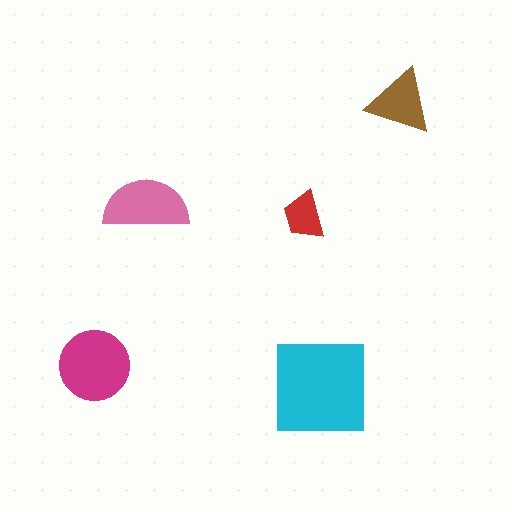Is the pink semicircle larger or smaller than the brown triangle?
Larger.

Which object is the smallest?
The red trapezoid.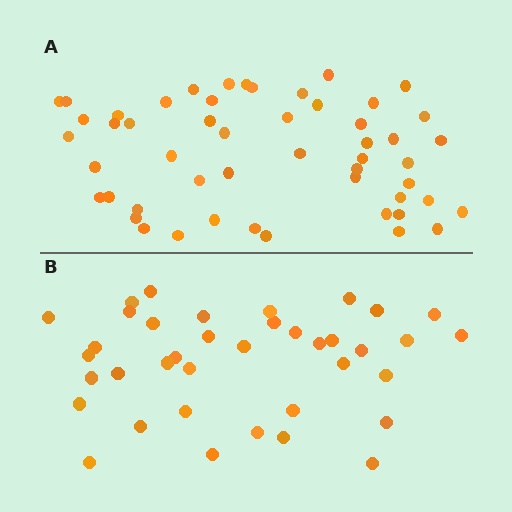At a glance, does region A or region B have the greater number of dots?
Region A (the top region) has more dots.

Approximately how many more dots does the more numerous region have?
Region A has approximately 15 more dots than region B.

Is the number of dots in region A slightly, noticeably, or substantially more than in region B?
Region A has noticeably more, but not dramatically so. The ratio is roughly 1.4 to 1.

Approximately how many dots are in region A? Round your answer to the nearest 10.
About 50 dots. (The exact count is 52, which rounds to 50.)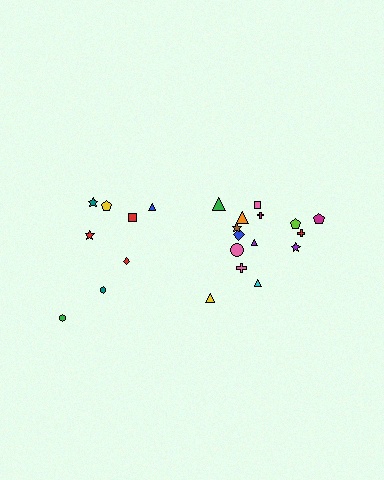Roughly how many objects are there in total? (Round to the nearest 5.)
Roughly 25 objects in total.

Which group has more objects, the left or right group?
The right group.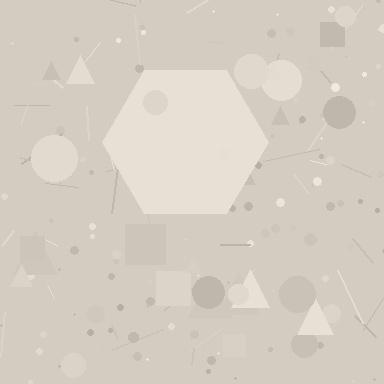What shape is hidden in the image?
A hexagon is hidden in the image.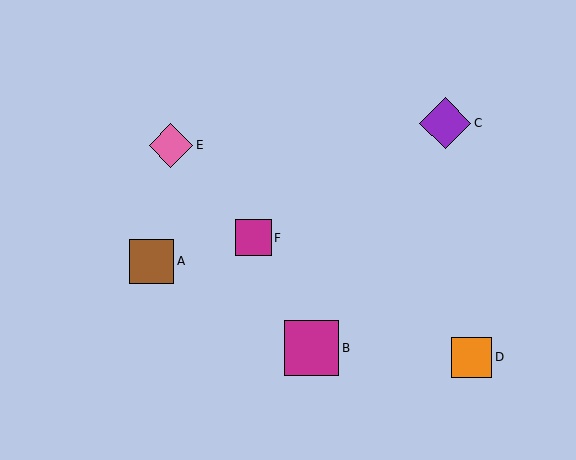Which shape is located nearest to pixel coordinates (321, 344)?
The magenta square (labeled B) at (312, 348) is nearest to that location.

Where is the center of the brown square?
The center of the brown square is at (152, 261).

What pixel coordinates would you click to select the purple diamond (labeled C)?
Click at (445, 123) to select the purple diamond C.